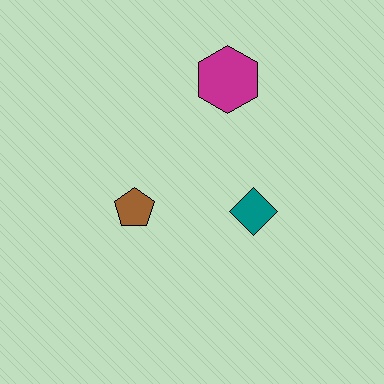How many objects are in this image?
There are 3 objects.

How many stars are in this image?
There are no stars.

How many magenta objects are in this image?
There is 1 magenta object.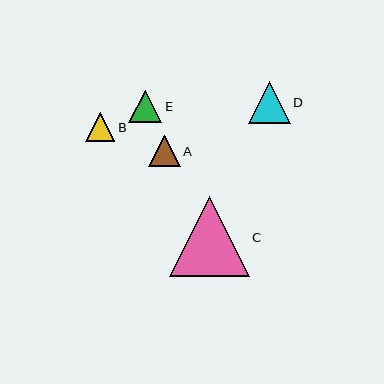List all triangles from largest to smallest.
From largest to smallest: C, D, E, A, B.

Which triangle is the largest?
Triangle C is the largest with a size of approximately 80 pixels.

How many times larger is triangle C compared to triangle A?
Triangle C is approximately 2.5 times the size of triangle A.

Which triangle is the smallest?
Triangle B is the smallest with a size of approximately 29 pixels.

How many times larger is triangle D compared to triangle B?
Triangle D is approximately 1.4 times the size of triangle B.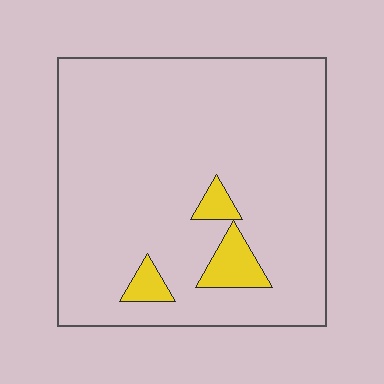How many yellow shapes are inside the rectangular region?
3.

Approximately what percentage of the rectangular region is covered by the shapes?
Approximately 5%.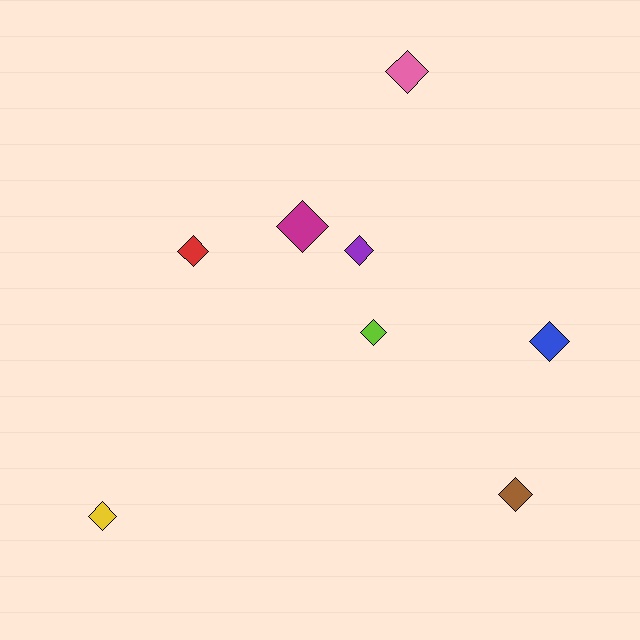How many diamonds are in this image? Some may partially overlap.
There are 8 diamonds.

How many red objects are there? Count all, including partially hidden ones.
There is 1 red object.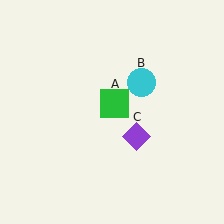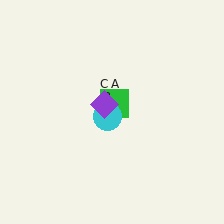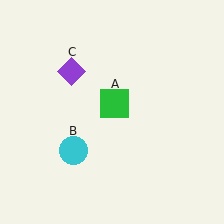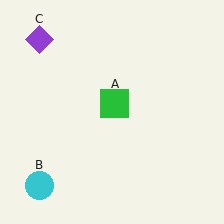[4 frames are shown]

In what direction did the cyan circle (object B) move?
The cyan circle (object B) moved down and to the left.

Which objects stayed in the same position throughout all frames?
Green square (object A) remained stationary.